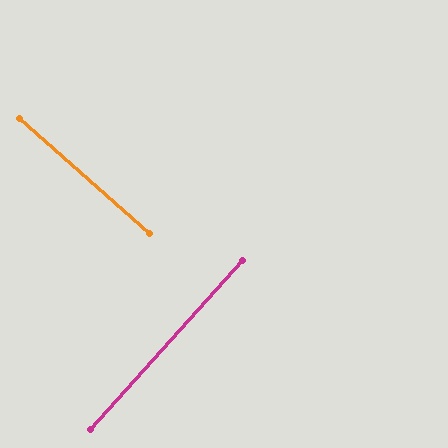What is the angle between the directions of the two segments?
Approximately 89 degrees.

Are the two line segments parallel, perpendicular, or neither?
Perpendicular — they meet at approximately 89°.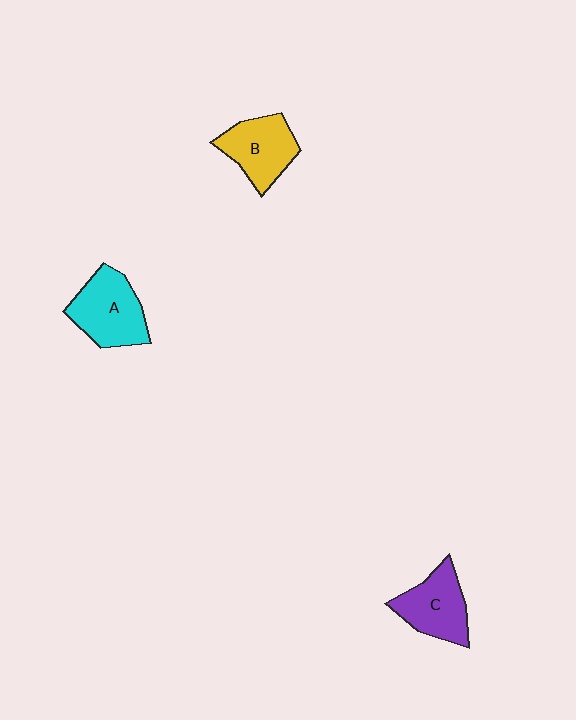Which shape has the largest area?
Shape A (cyan).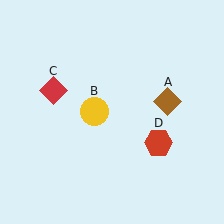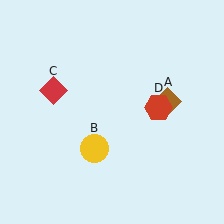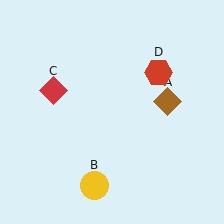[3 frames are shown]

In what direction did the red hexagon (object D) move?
The red hexagon (object D) moved up.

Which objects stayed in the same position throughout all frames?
Brown diamond (object A) and red diamond (object C) remained stationary.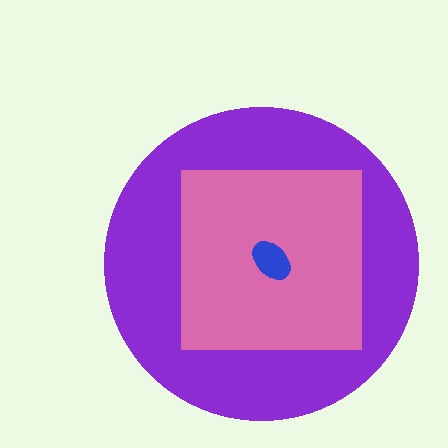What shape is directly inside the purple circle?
The pink square.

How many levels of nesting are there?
3.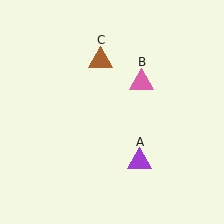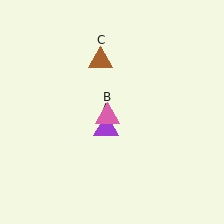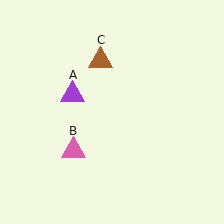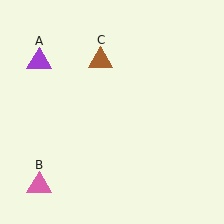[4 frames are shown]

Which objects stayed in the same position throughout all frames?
Brown triangle (object C) remained stationary.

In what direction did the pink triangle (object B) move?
The pink triangle (object B) moved down and to the left.